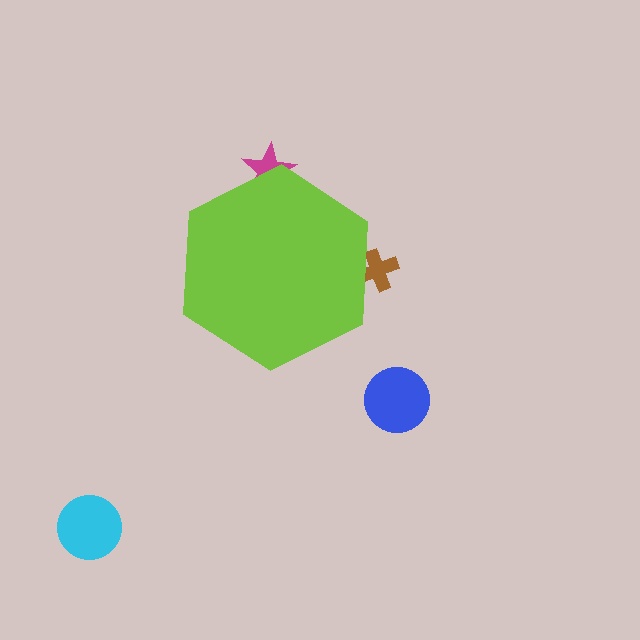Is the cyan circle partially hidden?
No, the cyan circle is fully visible.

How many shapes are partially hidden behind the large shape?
2 shapes are partially hidden.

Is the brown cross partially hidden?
Yes, the brown cross is partially hidden behind the lime hexagon.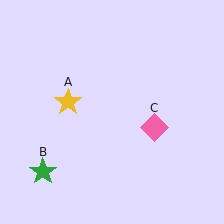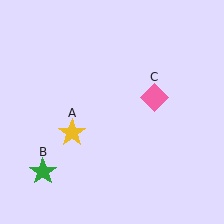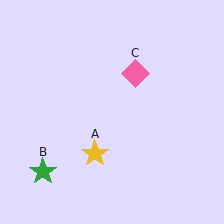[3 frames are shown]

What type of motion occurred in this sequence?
The yellow star (object A), pink diamond (object C) rotated counterclockwise around the center of the scene.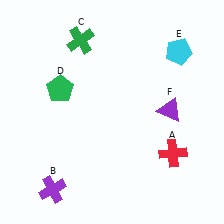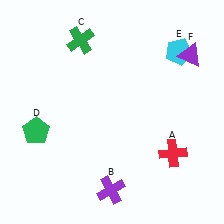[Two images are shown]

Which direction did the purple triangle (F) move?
The purple triangle (F) moved up.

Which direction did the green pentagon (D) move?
The green pentagon (D) moved down.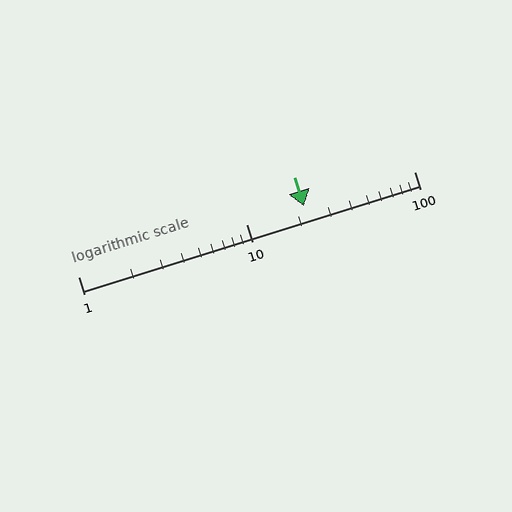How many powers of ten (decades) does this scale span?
The scale spans 2 decades, from 1 to 100.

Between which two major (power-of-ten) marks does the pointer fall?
The pointer is between 10 and 100.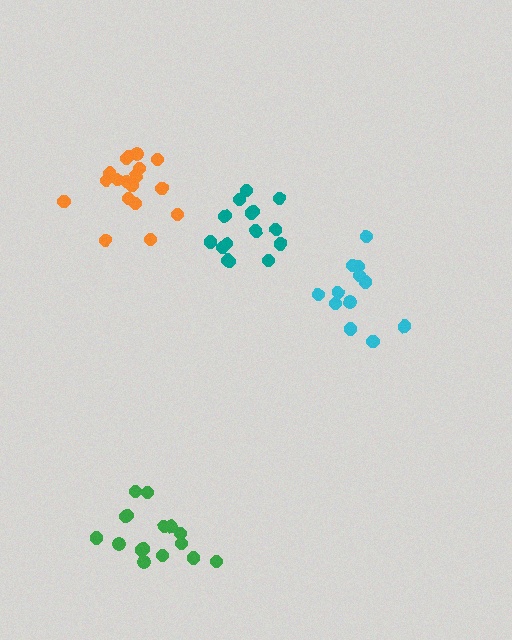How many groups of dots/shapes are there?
There are 4 groups.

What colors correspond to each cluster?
The clusters are colored: orange, cyan, teal, green.